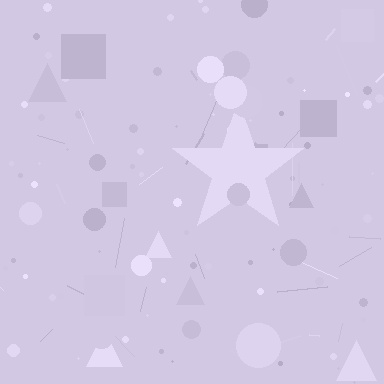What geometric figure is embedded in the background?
A star is embedded in the background.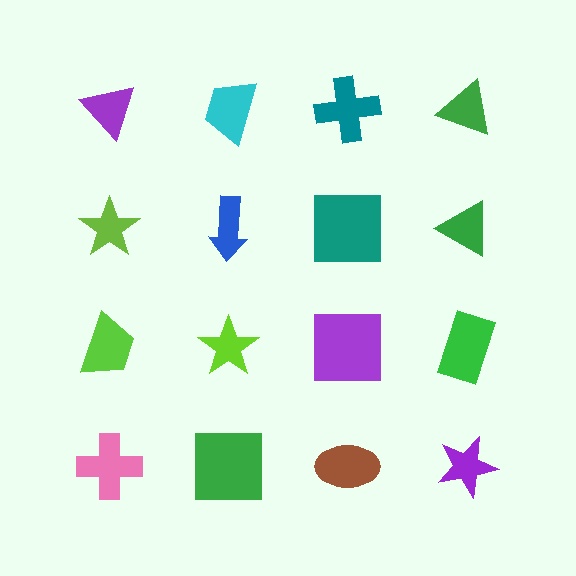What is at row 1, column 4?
A green triangle.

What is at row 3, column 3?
A purple square.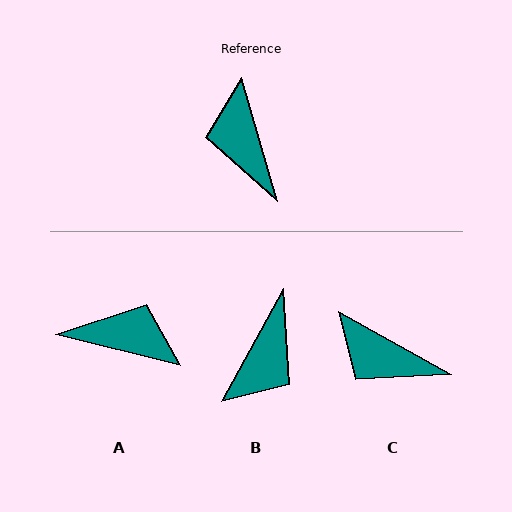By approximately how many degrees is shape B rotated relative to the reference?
Approximately 135 degrees counter-clockwise.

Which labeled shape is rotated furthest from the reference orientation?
B, about 135 degrees away.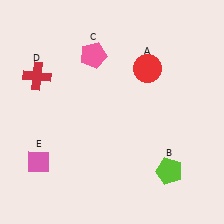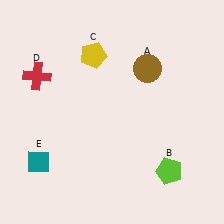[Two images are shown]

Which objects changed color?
A changed from red to brown. C changed from pink to yellow. E changed from pink to teal.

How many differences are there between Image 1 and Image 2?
There are 3 differences between the two images.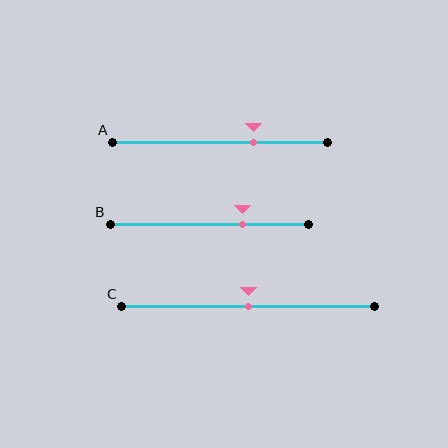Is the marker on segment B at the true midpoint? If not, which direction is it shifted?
No, the marker on segment B is shifted to the right by about 17% of the segment length.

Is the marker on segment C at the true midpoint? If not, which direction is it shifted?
Yes, the marker on segment C is at the true midpoint.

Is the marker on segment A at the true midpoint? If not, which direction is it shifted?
No, the marker on segment A is shifted to the right by about 16% of the segment length.